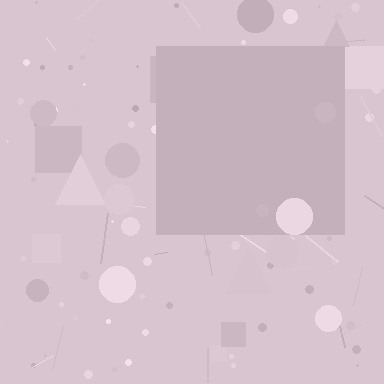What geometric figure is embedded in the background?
A square is embedded in the background.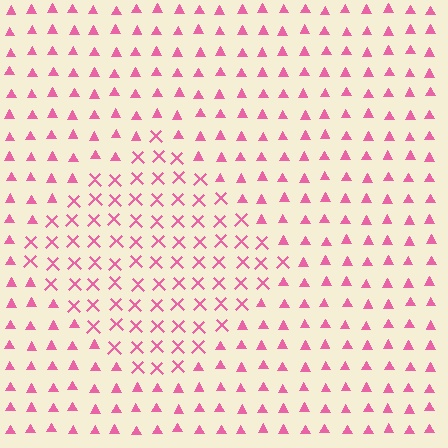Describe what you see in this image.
The image is filled with small pink elements arranged in a uniform grid. A diamond-shaped region contains X marks, while the surrounding area contains triangles. The boundary is defined purely by the change in element shape.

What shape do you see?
I see a diamond.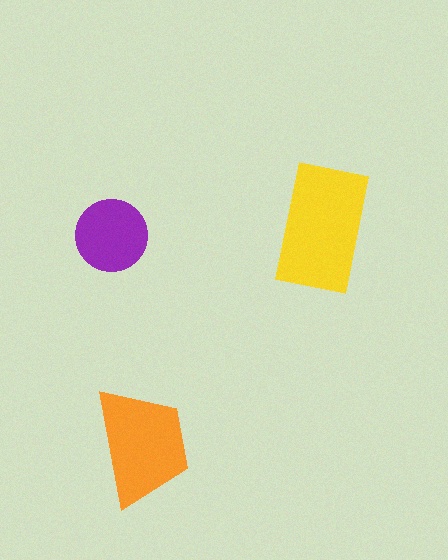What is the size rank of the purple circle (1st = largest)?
3rd.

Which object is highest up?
The yellow rectangle is topmost.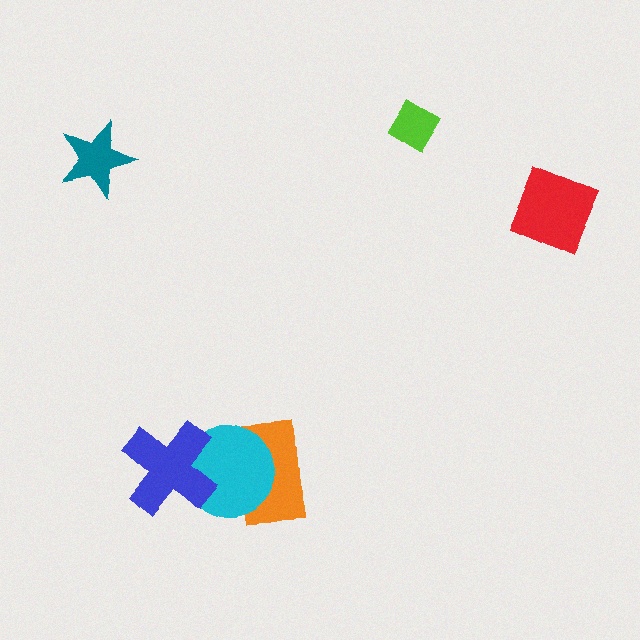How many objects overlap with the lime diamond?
0 objects overlap with the lime diamond.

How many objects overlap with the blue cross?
1 object overlaps with the blue cross.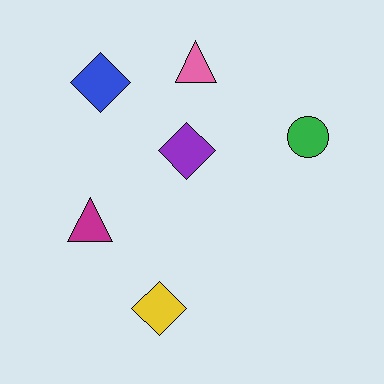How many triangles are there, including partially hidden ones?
There are 2 triangles.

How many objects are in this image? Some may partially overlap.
There are 6 objects.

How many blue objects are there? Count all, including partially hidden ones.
There is 1 blue object.